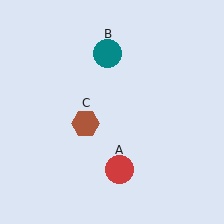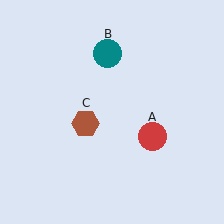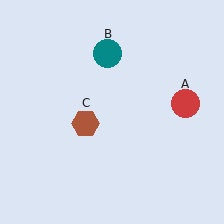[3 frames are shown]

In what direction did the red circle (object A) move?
The red circle (object A) moved up and to the right.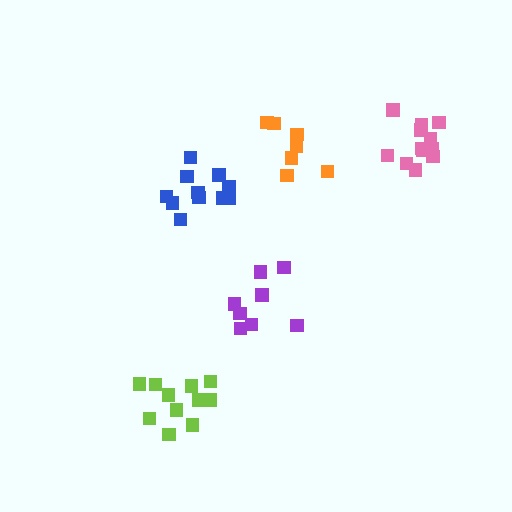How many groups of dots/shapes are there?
There are 5 groups.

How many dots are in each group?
Group 1: 11 dots, Group 2: 11 dots, Group 3: 8 dots, Group 4: 12 dots, Group 5: 7 dots (49 total).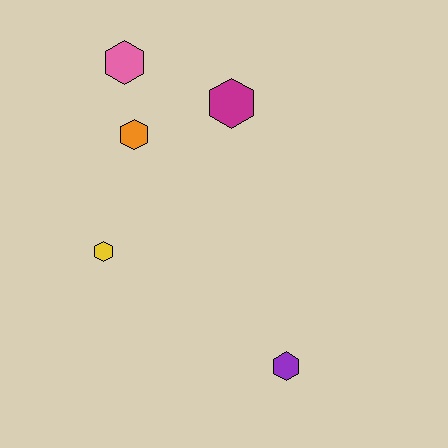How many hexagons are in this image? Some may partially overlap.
There are 5 hexagons.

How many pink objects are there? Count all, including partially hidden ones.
There is 1 pink object.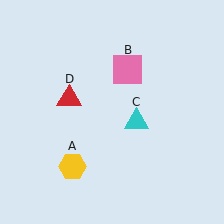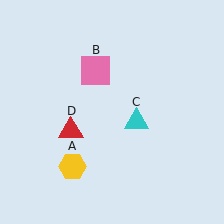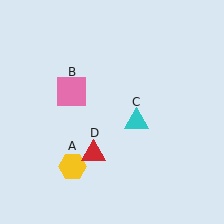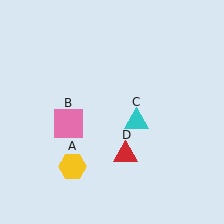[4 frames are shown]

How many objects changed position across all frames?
2 objects changed position: pink square (object B), red triangle (object D).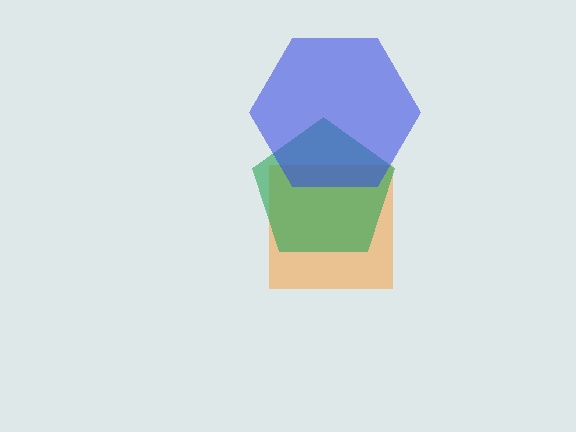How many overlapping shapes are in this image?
There are 3 overlapping shapes in the image.